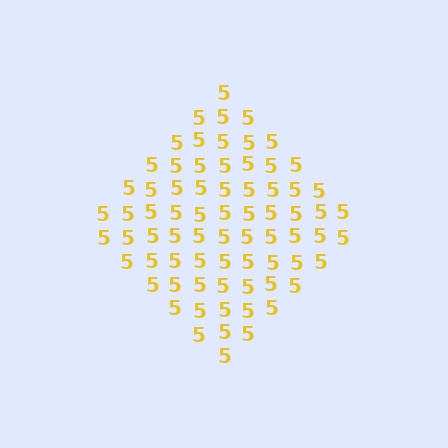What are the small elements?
The small elements are digit 5's.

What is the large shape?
The large shape is a diamond.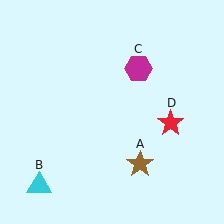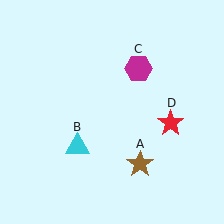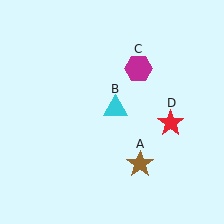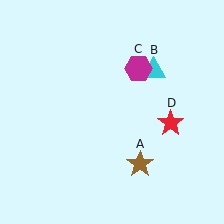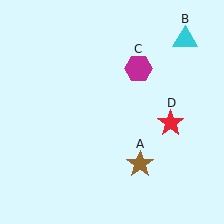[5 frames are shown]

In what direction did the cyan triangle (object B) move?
The cyan triangle (object B) moved up and to the right.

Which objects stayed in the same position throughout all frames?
Brown star (object A) and magenta hexagon (object C) and red star (object D) remained stationary.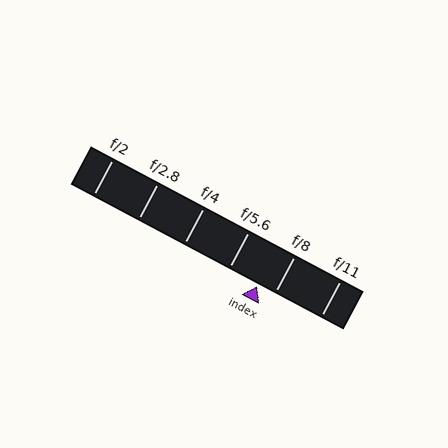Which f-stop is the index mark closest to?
The index mark is closest to f/8.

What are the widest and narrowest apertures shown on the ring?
The widest aperture shown is f/2 and the narrowest is f/11.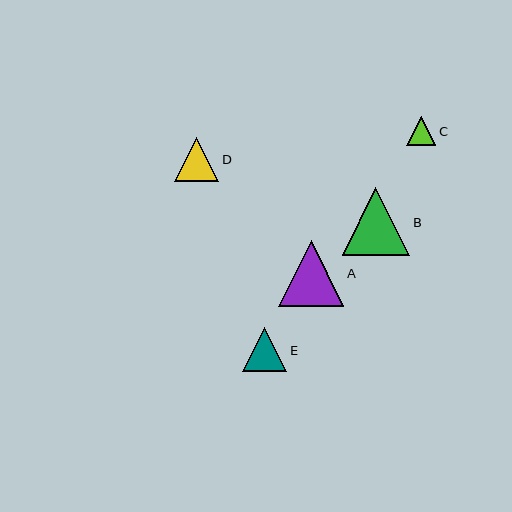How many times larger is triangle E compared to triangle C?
Triangle E is approximately 1.5 times the size of triangle C.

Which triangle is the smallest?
Triangle C is the smallest with a size of approximately 29 pixels.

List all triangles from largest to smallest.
From largest to smallest: B, A, E, D, C.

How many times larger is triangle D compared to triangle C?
Triangle D is approximately 1.5 times the size of triangle C.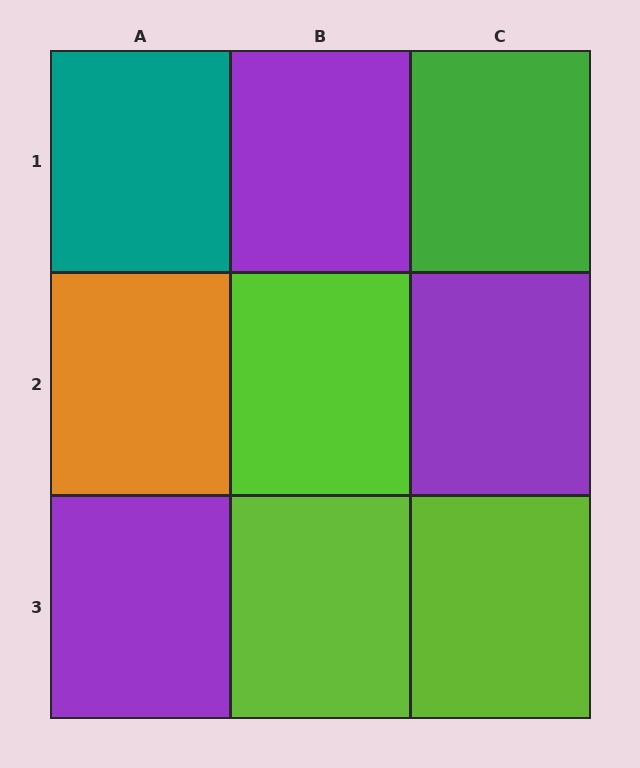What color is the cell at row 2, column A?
Orange.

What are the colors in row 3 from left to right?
Purple, lime, lime.